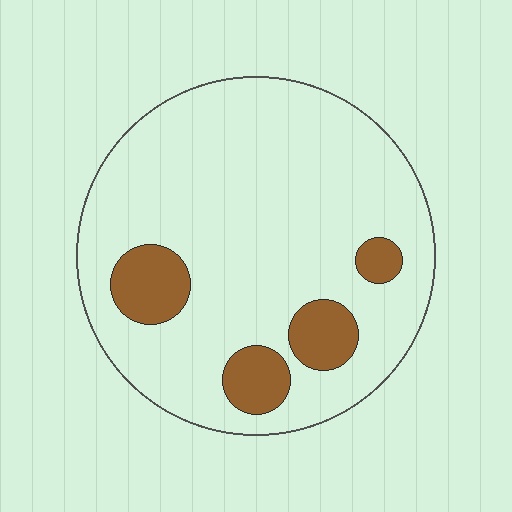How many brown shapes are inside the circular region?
4.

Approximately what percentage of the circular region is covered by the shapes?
Approximately 15%.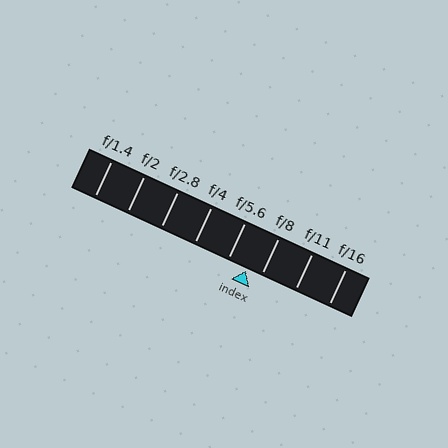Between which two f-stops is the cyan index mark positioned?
The index mark is between f/5.6 and f/8.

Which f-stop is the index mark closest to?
The index mark is closest to f/8.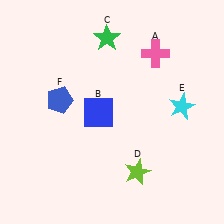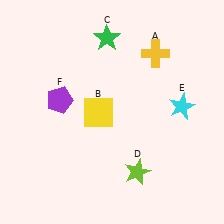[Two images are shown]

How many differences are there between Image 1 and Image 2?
There are 3 differences between the two images.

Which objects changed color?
A changed from pink to yellow. B changed from blue to yellow. F changed from blue to purple.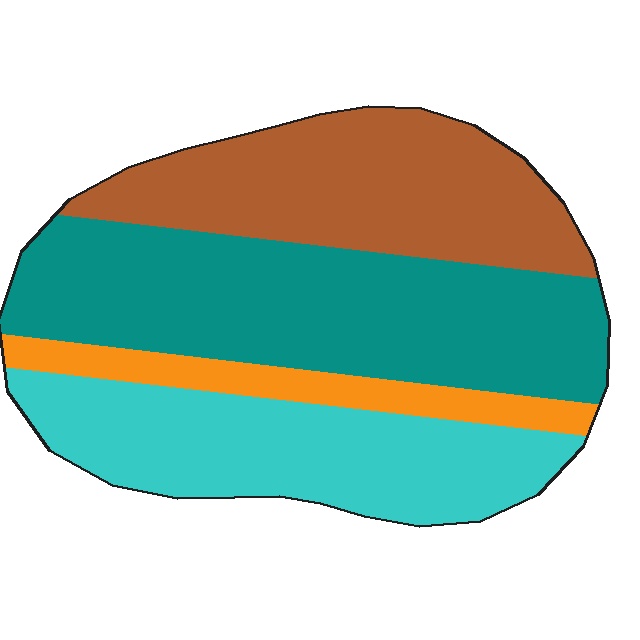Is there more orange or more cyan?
Cyan.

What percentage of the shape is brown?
Brown takes up about one quarter (1/4) of the shape.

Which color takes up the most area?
Teal, at roughly 35%.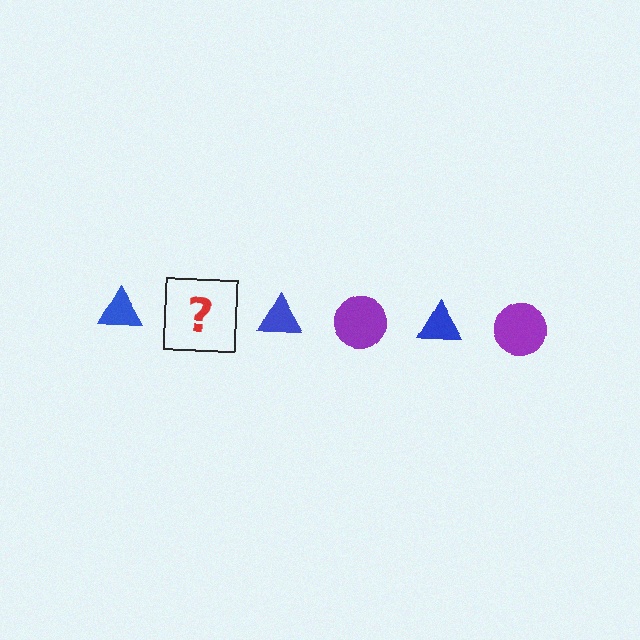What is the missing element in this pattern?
The missing element is a purple circle.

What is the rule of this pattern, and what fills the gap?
The rule is that the pattern alternates between blue triangle and purple circle. The gap should be filled with a purple circle.